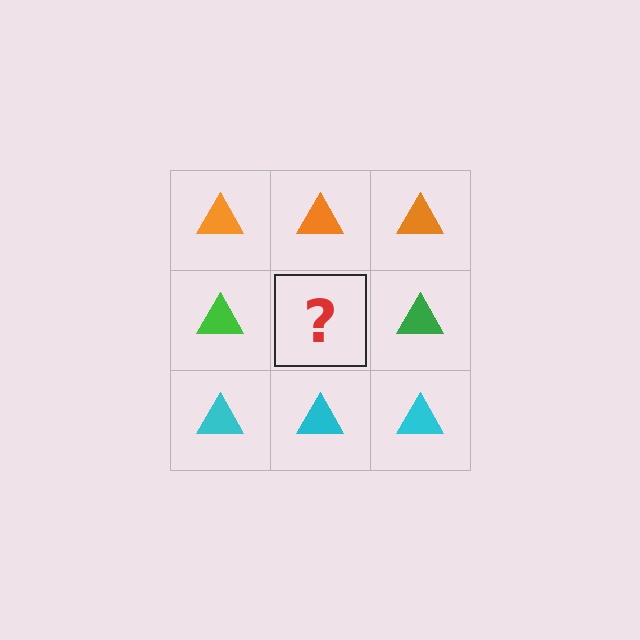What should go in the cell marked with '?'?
The missing cell should contain a green triangle.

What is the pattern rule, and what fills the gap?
The rule is that each row has a consistent color. The gap should be filled with a green triangle.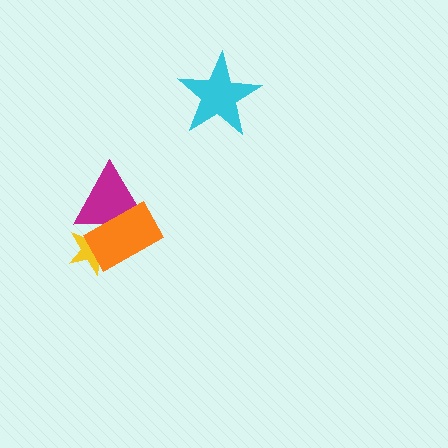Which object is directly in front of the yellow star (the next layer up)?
The magenta triangle is directly in front of the yellow star.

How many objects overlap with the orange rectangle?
2 objects overlap with the orange rectangle.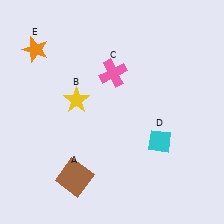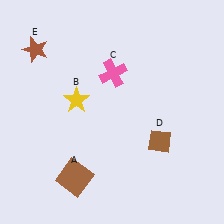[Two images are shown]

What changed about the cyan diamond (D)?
In Image 1, D is cyan. In Image 2, it changed to brown.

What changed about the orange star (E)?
In Image 1, E is orange. In Image 2, it changed to brown.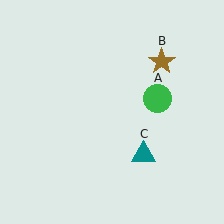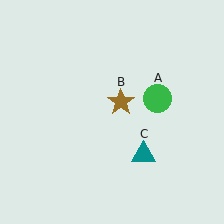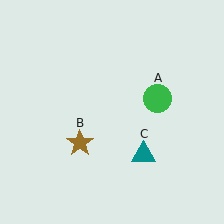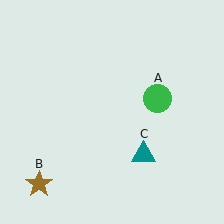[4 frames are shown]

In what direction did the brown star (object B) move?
The brown star (object B) moved down and to the left.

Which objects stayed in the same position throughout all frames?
Green circle (object A) and teal triangle (object C) remained stationary.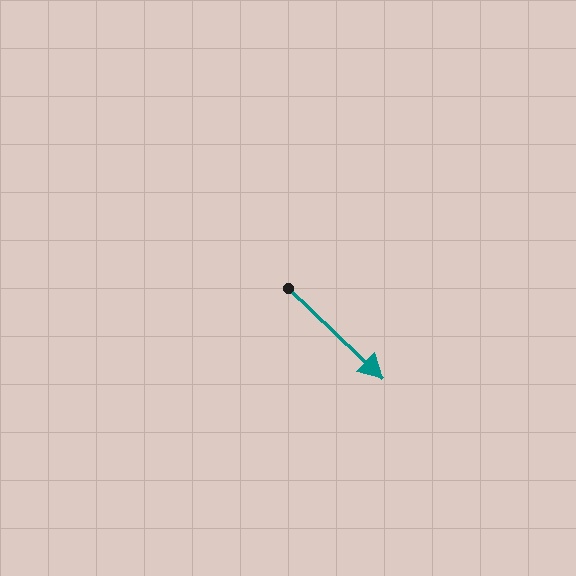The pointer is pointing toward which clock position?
Roughly 4 o'clock.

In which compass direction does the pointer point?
Southeast.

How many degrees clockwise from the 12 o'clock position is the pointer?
Approximately 134 degrees.